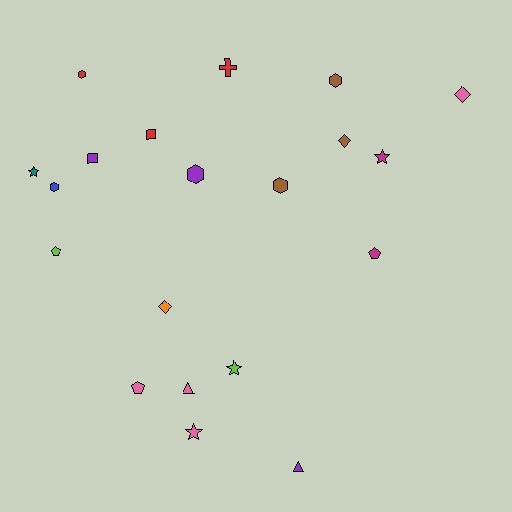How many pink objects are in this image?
There are 4 pink objects.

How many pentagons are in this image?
There are 3 pentagons.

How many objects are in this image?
There are 20 objects.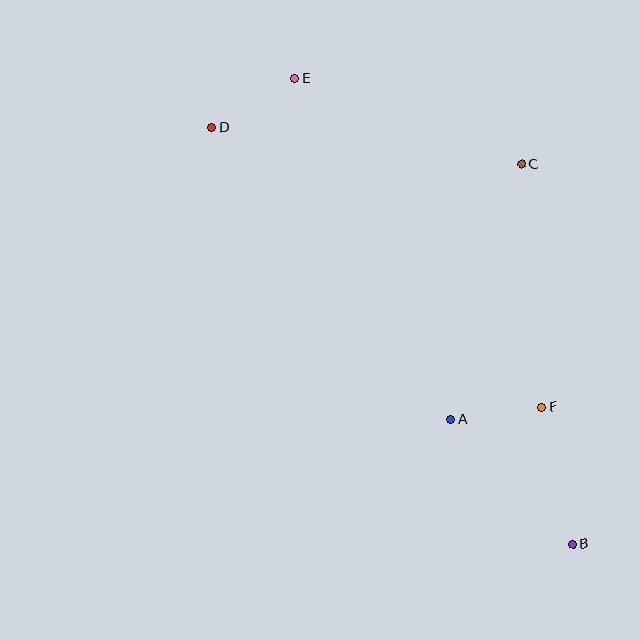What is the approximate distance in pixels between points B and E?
The distance between B and E is approximately 542 pixels.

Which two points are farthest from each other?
Points B and D are farthest from each other.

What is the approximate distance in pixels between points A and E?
The distance between A and E is approximately 375 pixels.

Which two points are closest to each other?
Points A and F are closest to each other.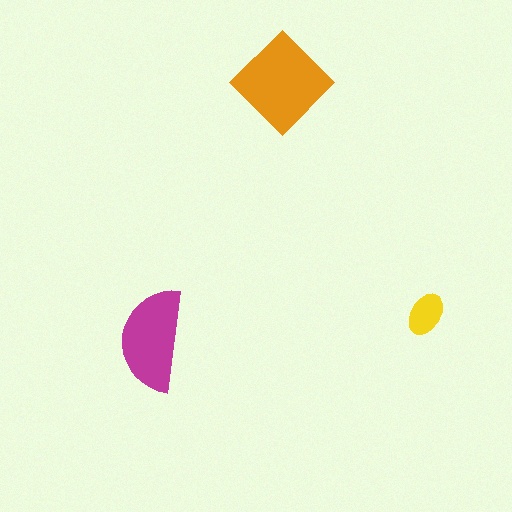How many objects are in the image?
There are 3 objects in the image.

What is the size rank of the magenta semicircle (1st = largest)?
2nd.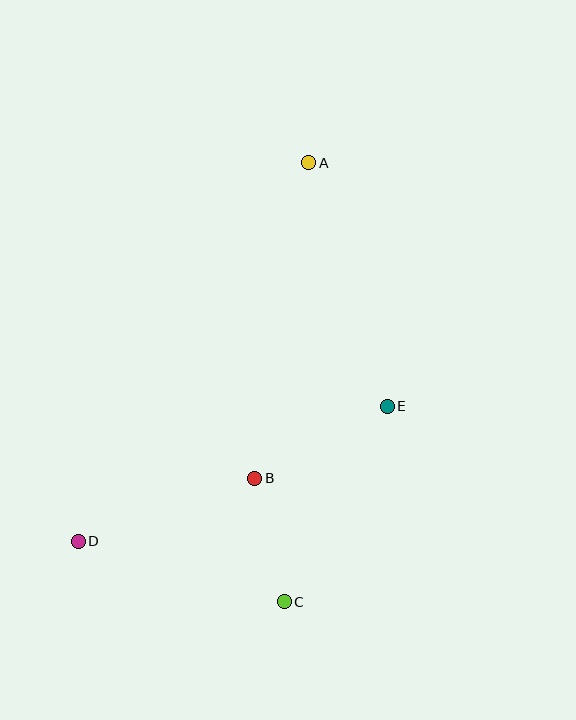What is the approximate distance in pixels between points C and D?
The distance between C and D is approximately 215 pixels.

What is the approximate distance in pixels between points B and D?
The distance between B and D is approximately 188 pixels.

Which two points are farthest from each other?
Points A and D are farthest from each other.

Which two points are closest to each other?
Points B and C are closest to each other.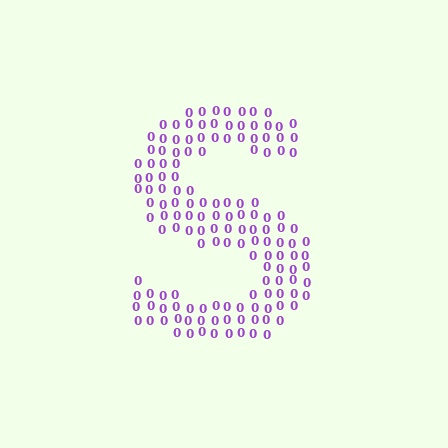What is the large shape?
The large shape is the letter S.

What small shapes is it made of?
It is made of small digit 0's.